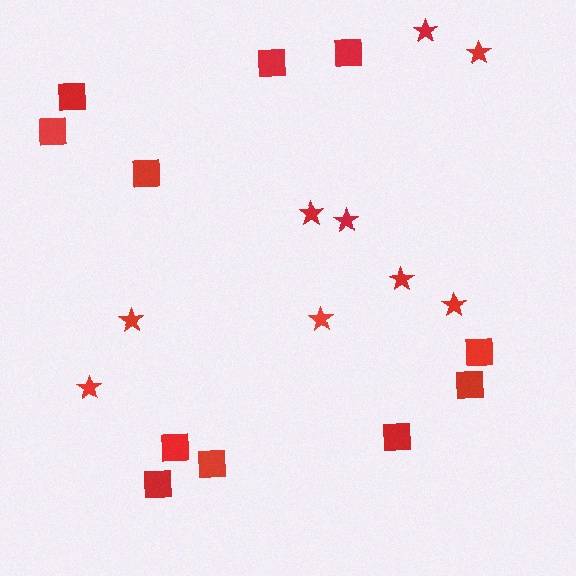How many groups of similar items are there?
There are 2 groups: one group of stars (9) and one group of squares (11).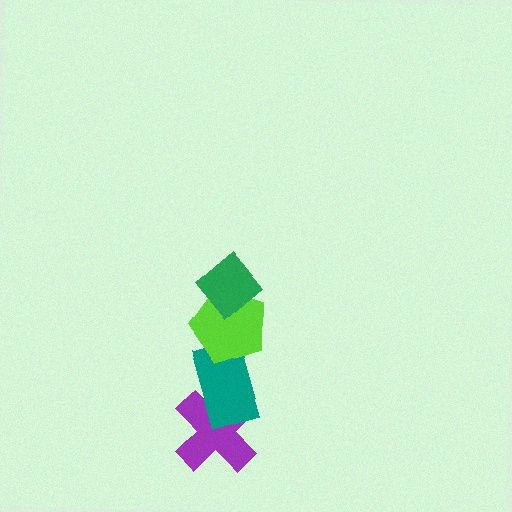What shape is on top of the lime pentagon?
The green diamond is on top of the lime pentagon.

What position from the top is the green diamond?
The green diamond is 1st from the top.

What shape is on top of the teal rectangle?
The lime pentagon is on top of the teal rectangle.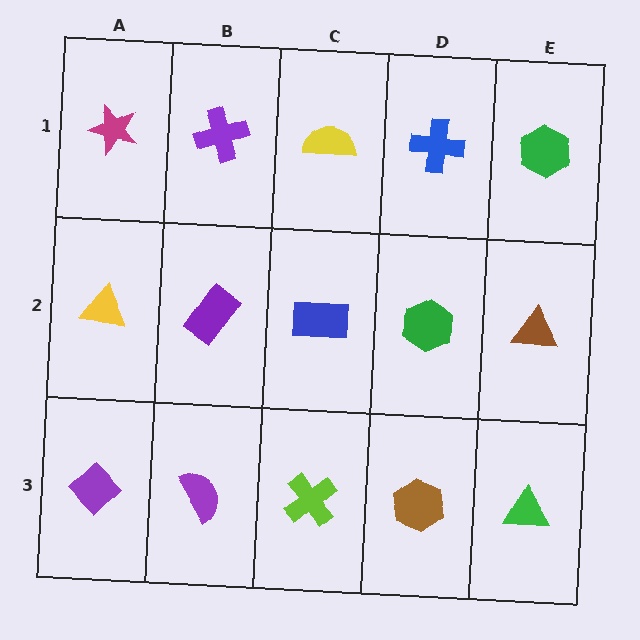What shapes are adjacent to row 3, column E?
A brown triangle (row 2, column E), a brown hexagon (row 3, column D).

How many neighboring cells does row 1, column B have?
3.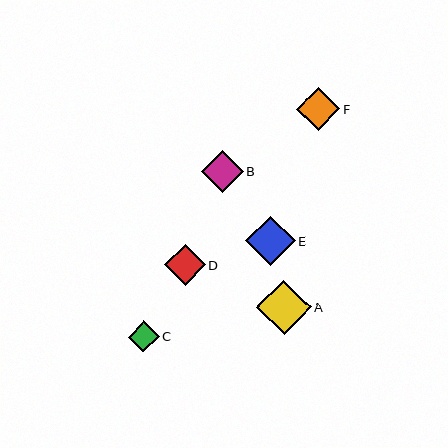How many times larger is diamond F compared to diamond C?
Diamond F is approximately 1.4 times the size of diamond C.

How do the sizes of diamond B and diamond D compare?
Diamond B and diamond D are approximately the same size.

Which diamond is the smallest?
Diamond C is the smallest with a size of approximately 31 pixels.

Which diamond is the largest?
Diamond A is the largest with a size of approximately 55 pixels.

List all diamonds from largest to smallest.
From largest to smallest: A, E, F, B, D, C.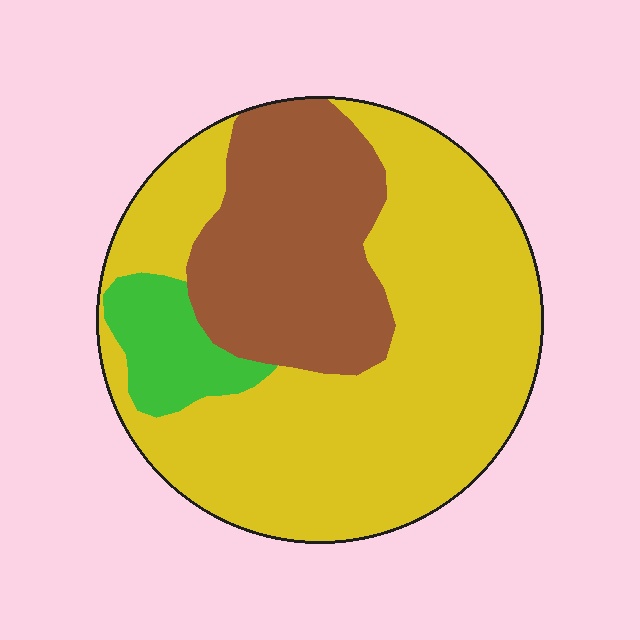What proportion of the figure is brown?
Brown takes up between a sixth and a third of the figure.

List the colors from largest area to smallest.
From largest to smallest: yellow, brown, green.